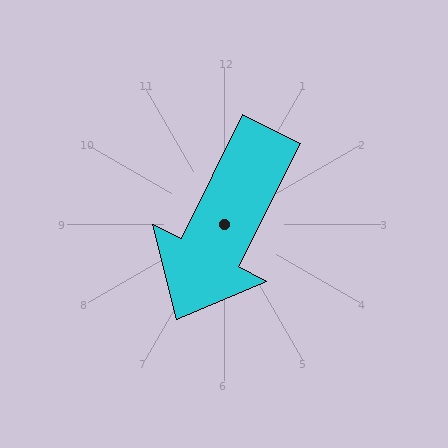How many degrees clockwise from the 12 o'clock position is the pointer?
Approximately 207 degrees.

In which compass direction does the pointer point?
Southwest.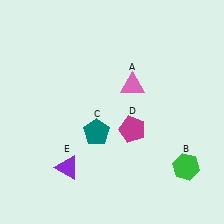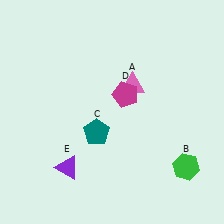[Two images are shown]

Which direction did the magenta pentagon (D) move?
The magenta pentagon (D) moved up.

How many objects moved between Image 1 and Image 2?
1 object moved between the two images.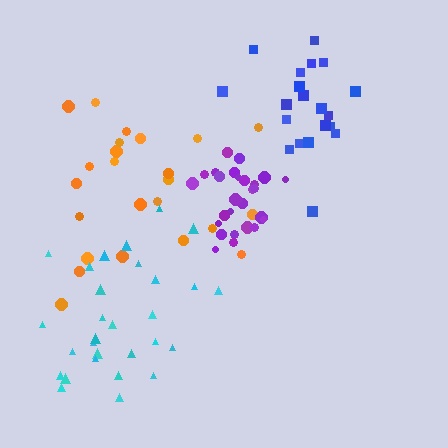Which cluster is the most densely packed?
Purple.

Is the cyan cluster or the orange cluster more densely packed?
Cyan.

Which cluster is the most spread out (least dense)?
Orange.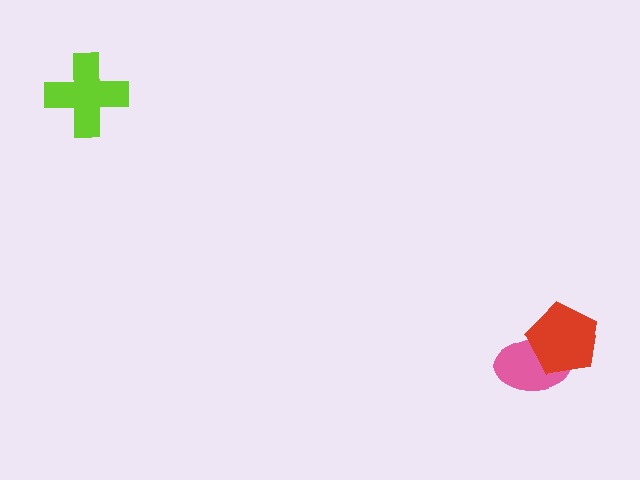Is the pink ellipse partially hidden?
Yes, it is partially covered by another shape.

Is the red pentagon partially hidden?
No, no other shape covers it.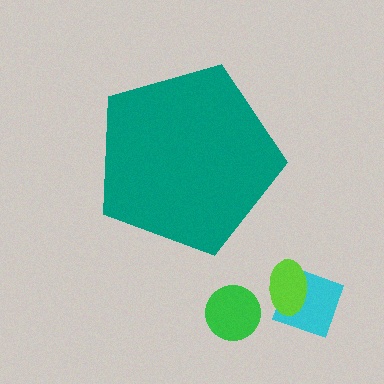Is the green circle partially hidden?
No, the green circle is fully visible.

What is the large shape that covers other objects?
A teal pentagon.